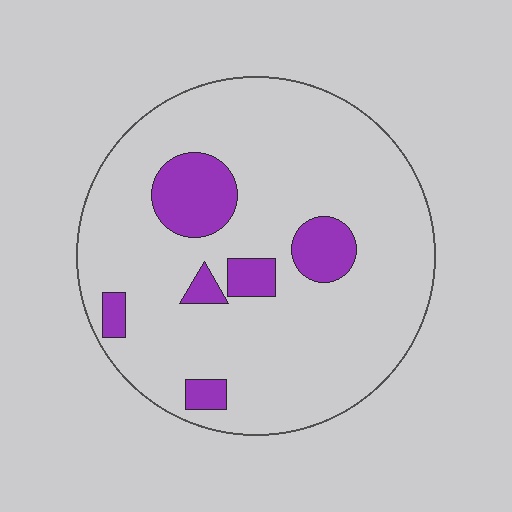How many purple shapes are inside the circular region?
6.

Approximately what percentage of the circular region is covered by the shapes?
Approximately 15%.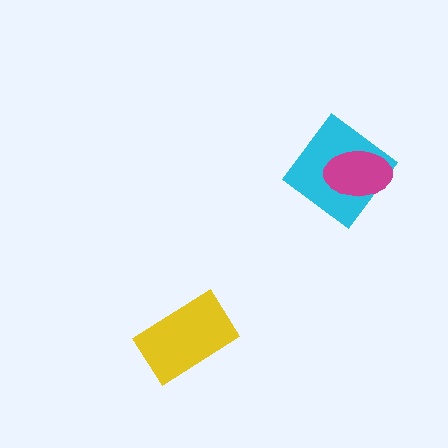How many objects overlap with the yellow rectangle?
0 objects overlap with the yellow rectangle.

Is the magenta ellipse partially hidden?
No, no other shape covers it.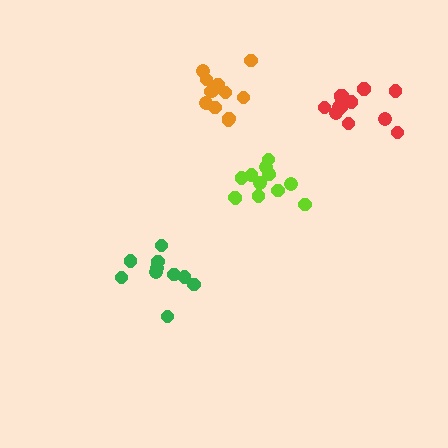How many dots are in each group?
Group 1: 13 dots, Group 2: 14 dots, Group 3: 10 dots, Group 4: 12 dots (49 total).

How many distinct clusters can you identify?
There are 4 distinct clusters.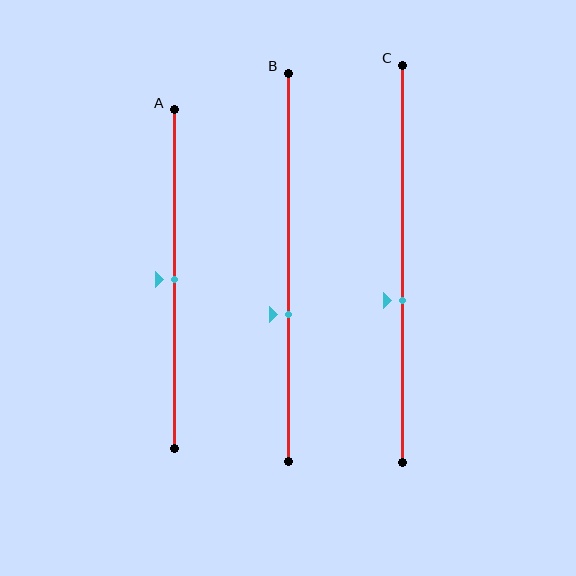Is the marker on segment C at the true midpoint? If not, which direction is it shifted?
No, the marker on segment C is shifted downward by about 9% of the segment length.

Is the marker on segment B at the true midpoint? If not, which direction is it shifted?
No, the marker on segment B is shifted downward by about 12% of the segment length.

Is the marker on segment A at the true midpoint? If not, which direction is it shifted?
Yes, the marker on segment A is at the true midpoint.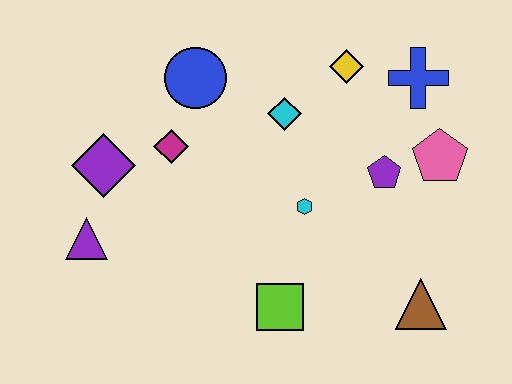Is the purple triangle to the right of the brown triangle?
No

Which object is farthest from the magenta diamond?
The brown triangle is farthest from the magenta diamond.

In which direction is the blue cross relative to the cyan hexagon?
The blue cross is above the cyan hexagon.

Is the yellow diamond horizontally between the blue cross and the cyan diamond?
Yes